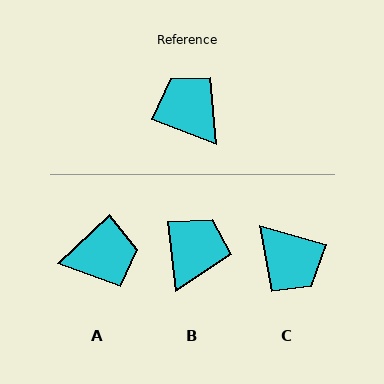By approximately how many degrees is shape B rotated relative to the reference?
Approximately 63 degrees clockwise.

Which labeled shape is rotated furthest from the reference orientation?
C, about 175 degrees away.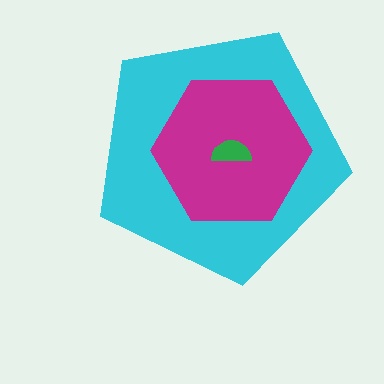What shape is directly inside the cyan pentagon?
The magenta hexagon.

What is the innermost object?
The green semicircle.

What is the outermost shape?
The cyan pentagon.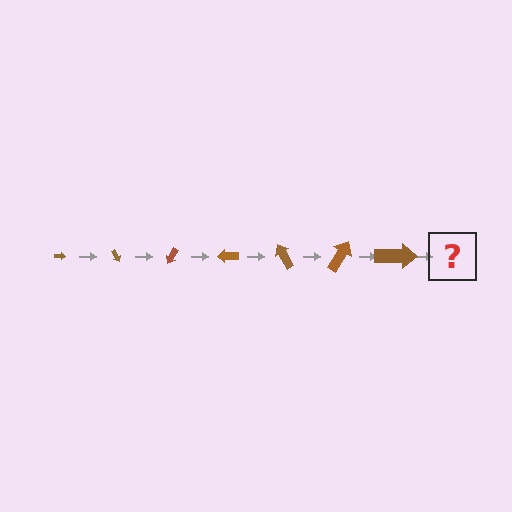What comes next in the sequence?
The next element should be an arrow, larger than the previous one and rotated 420 degrees from the start.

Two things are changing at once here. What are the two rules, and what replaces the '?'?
The two rules are that the arrow grows larger each step and it rotates 60 degrees each step. The '?' should be an arrow, larger than the previous one and rotated 420 degrees from the start.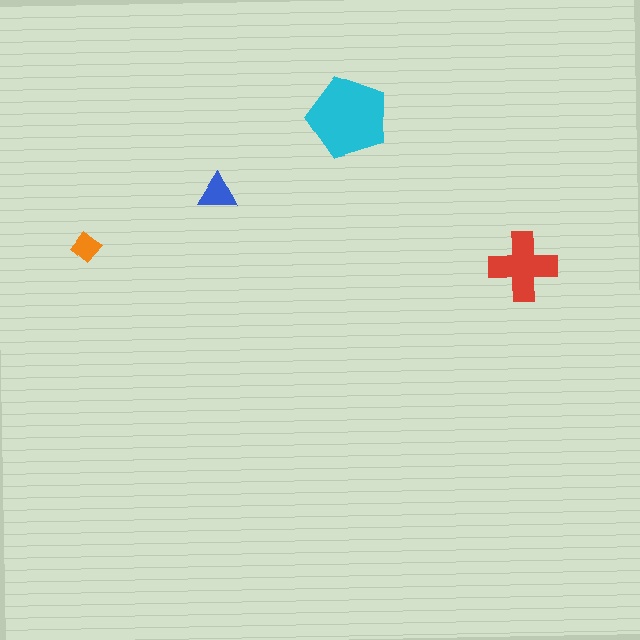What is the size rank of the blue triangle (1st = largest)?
3rd.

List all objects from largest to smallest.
The cyan pentagon, the red cross, the blue triangle, the orange diamond.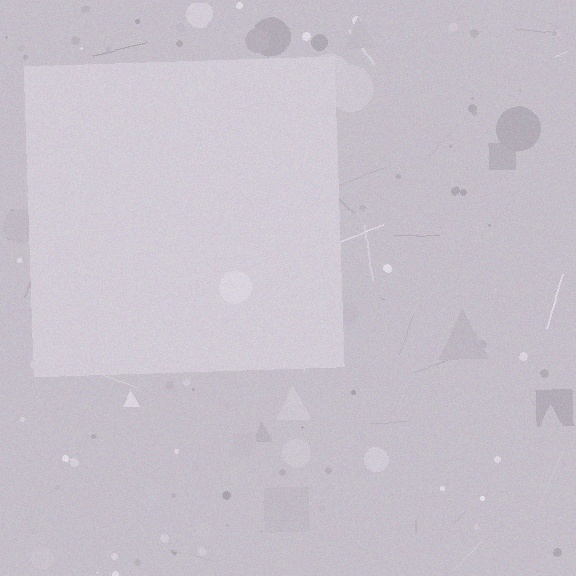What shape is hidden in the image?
A square is hidden in the image.